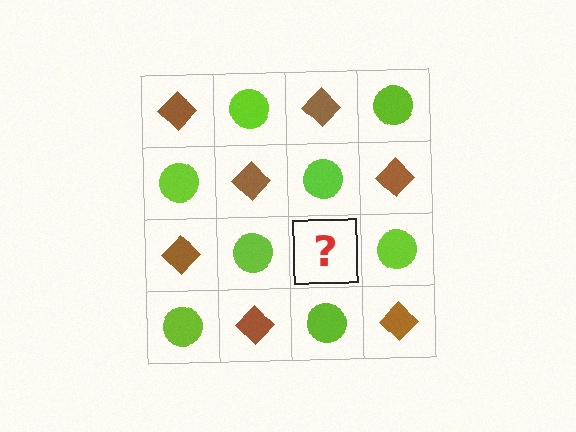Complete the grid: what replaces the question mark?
The question mark should be replaced with a brown diamond.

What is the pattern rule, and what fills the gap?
The rule is that it alternates brown diamond and lime circle in a checkerboard pattern. The gap should be filled with a brown diamond.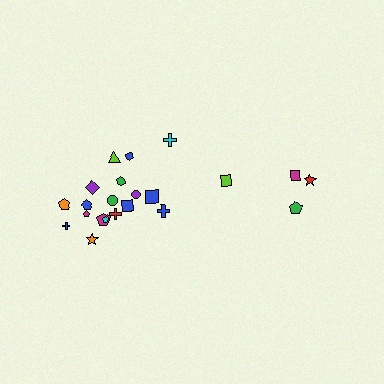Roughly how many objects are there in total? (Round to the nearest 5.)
Roughly 20 objects in total.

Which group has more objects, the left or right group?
The left group.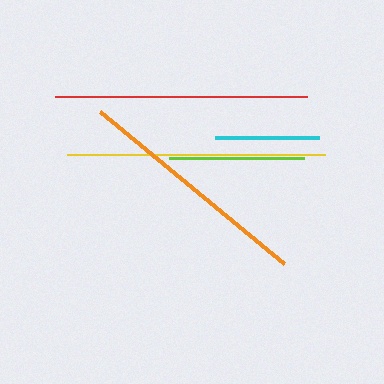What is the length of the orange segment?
The orange segment is approximately 238 pixels long.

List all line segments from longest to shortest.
From longest to shortest: yellow, red, orange, lime, cyan.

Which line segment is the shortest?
The cyan line is the shortest at approximately 104 pixels.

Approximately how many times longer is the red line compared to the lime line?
The red line is approximately 1.9 times the length of the lime line.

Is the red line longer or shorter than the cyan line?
The red line is longer than the cyan line.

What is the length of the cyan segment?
The cyan segment is approximately 104 pixels long.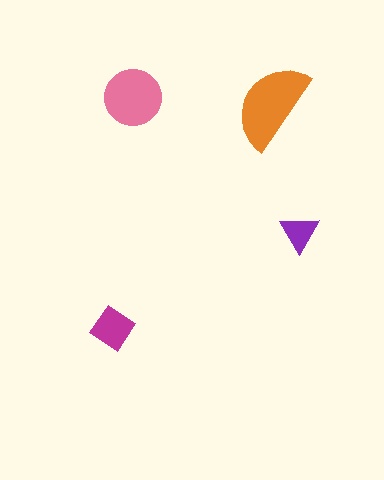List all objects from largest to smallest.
The orange semicircle, the pink circle, the magenta diamond, the purple triangle.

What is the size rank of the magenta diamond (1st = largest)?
3rd.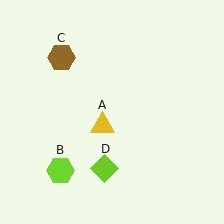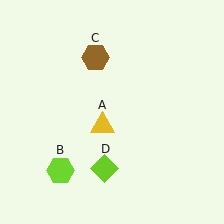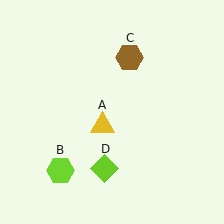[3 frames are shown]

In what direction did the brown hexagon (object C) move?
The brown hexagon (object C) moved right.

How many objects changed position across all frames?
1 object changed position: brown hexagon (object C).